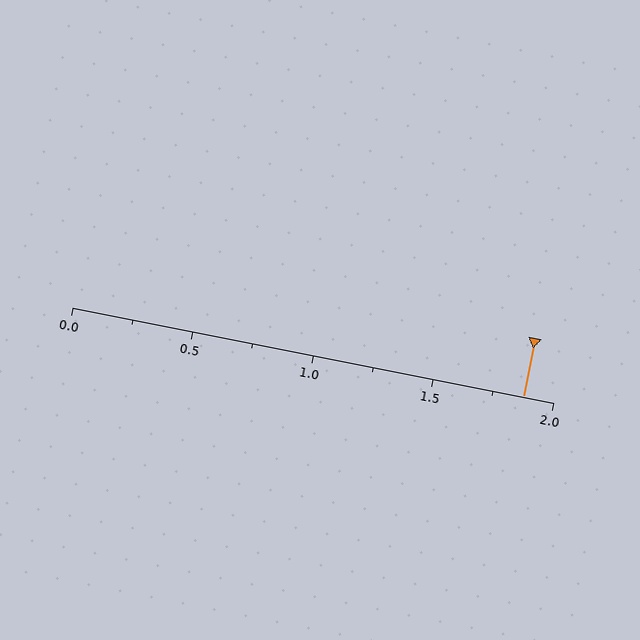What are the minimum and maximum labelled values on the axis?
The axis runs from 0.0 to 2.0.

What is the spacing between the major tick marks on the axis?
The major ticks are spaced 0.5 apart.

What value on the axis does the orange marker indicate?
The marker indicates approximately 1.88.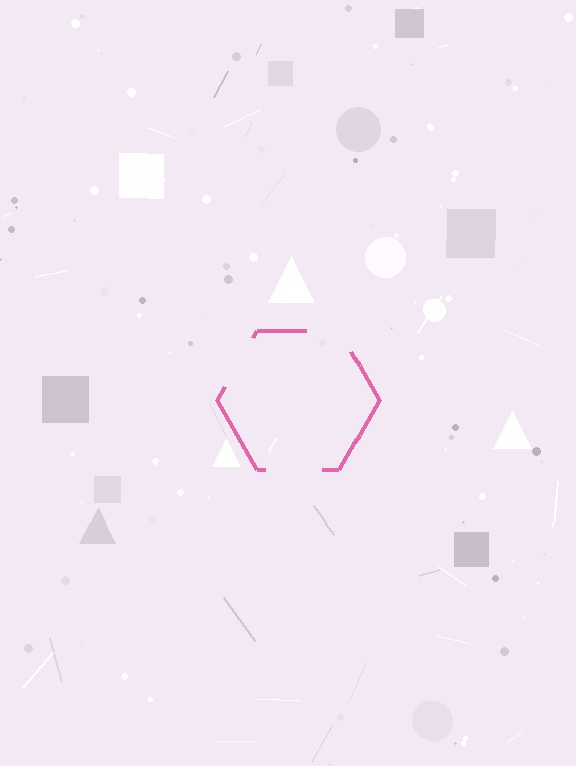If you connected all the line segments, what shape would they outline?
They would outline a hexagon.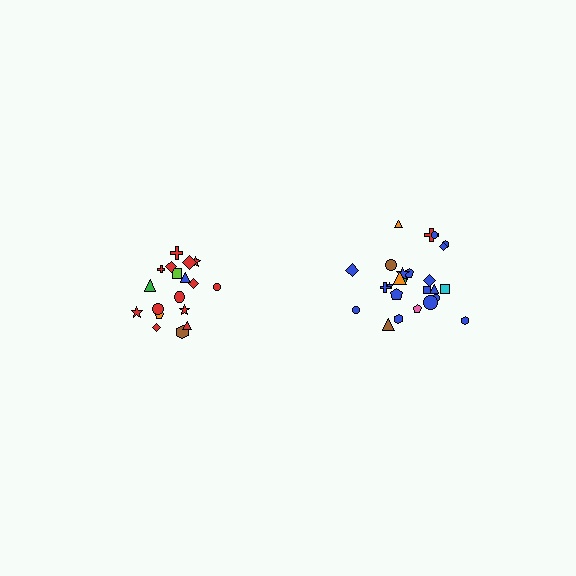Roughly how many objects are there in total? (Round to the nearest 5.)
Roughly 45 objects in total.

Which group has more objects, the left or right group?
The right group.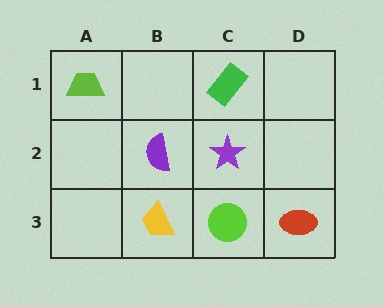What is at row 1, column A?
A lime trapezoid.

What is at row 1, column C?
A green rectangle.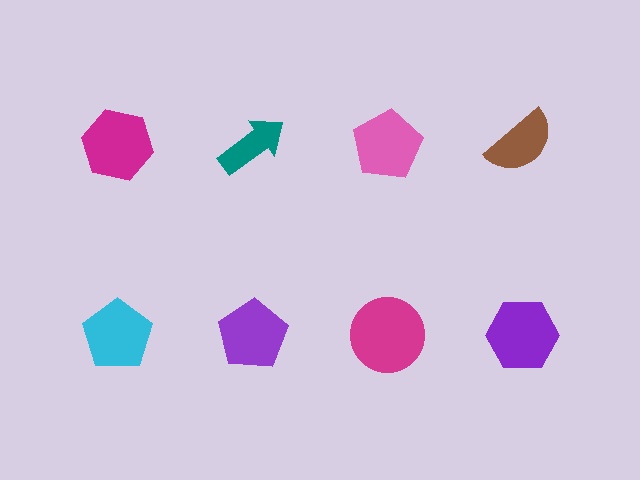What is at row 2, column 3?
A magenta circle.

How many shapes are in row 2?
4 shapes.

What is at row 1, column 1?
A magenta hexagon.